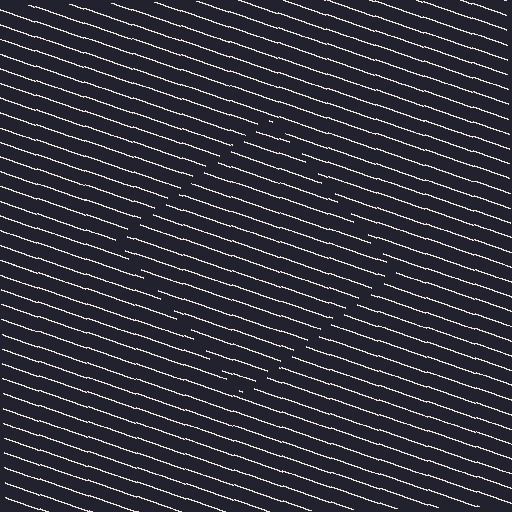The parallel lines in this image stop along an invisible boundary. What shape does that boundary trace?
An illusory square. The interior of the shape contains the same grating, shifted by half a period — the contour is defined by the phase discontinuity where line-ends from the inner and outer gratings abut.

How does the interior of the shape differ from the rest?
The interior of the shape contains the same grating, shifted by half a period — the contour is defined by the phase discontinuity where line-ends from the inner and outer gratings abut.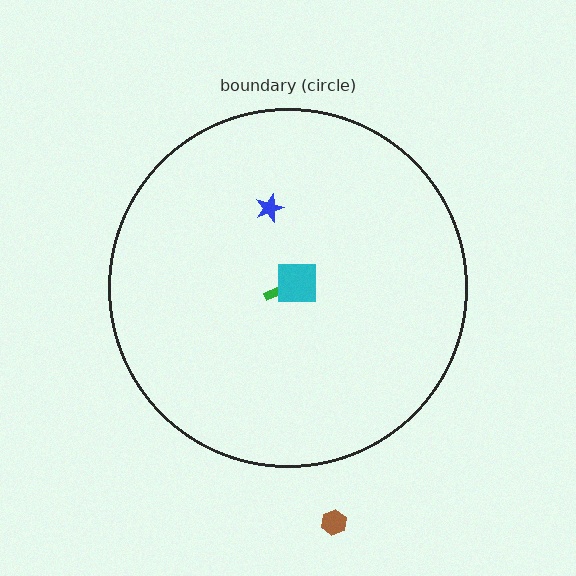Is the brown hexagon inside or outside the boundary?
Outside.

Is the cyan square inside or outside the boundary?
Inside.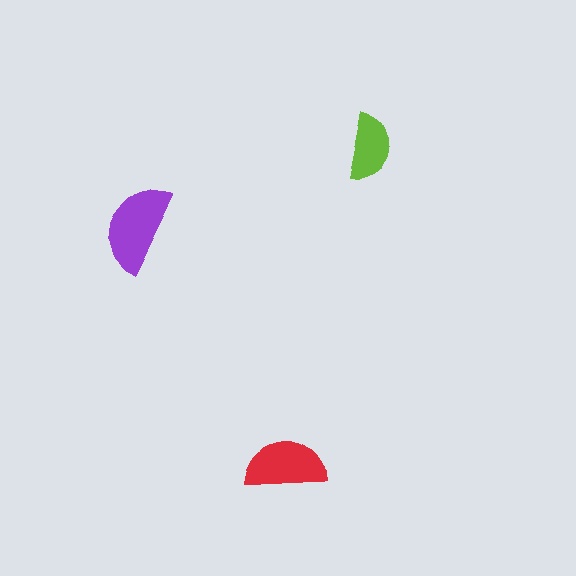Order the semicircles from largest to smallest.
the purple one, the red one, the lime one.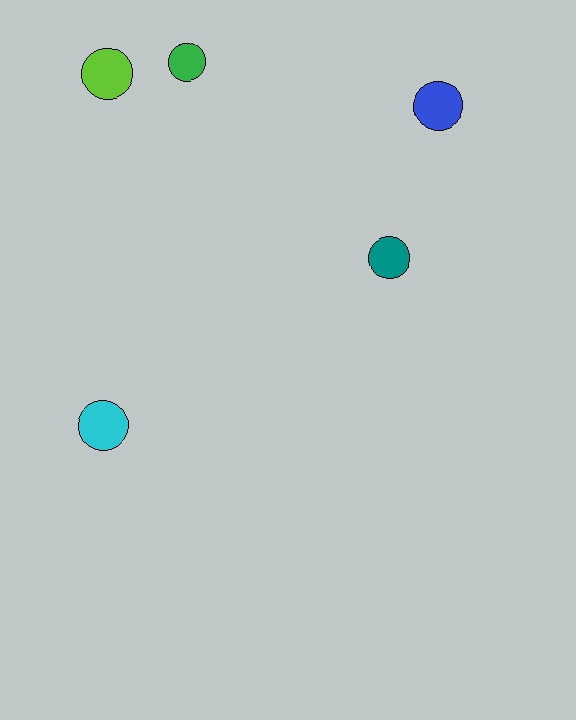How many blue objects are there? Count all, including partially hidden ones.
There is 1 blue object.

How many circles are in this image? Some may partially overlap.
There are 5 circles.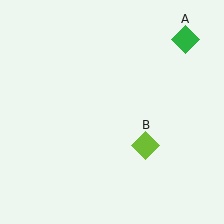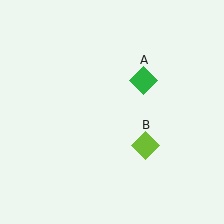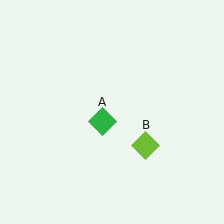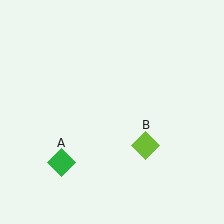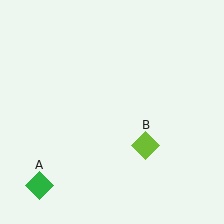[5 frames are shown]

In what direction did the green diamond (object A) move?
The green diamond (object A) moved down and to the left.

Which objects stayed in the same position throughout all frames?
Lime diamond (object B) remained stationary.